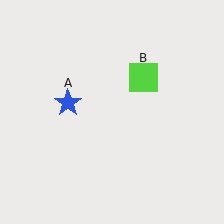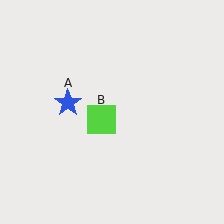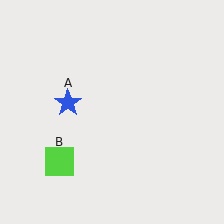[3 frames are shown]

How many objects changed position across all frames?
1 object changed position: lime square (object B).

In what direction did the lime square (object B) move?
The lime square (object B) moved down and to the left.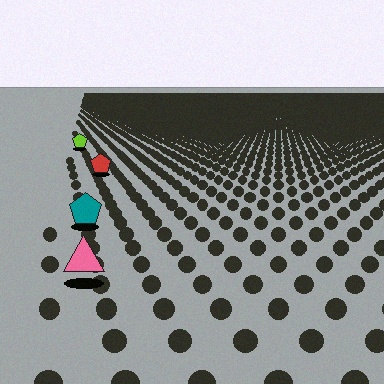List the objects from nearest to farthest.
From nearest to farthest: the pink triangle, the teal pentagon, the red pentagon, the lime pentagon.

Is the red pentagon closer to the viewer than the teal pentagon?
No. The teal pentagon is closer — you can tell from the texture gradient: the ground texture is coarser near it.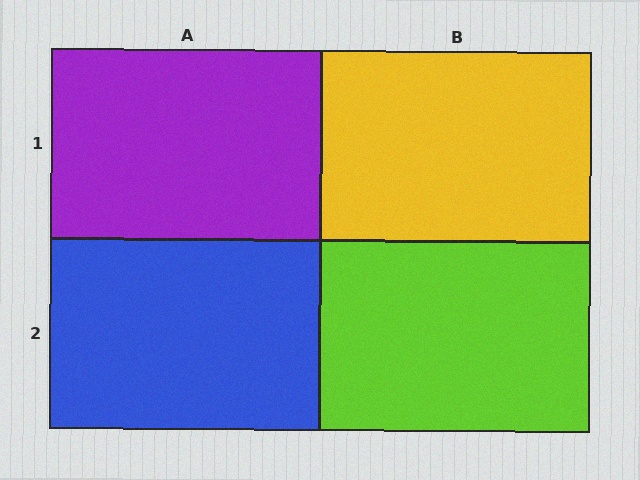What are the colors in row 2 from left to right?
Blue, lime.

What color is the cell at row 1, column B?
Yellow.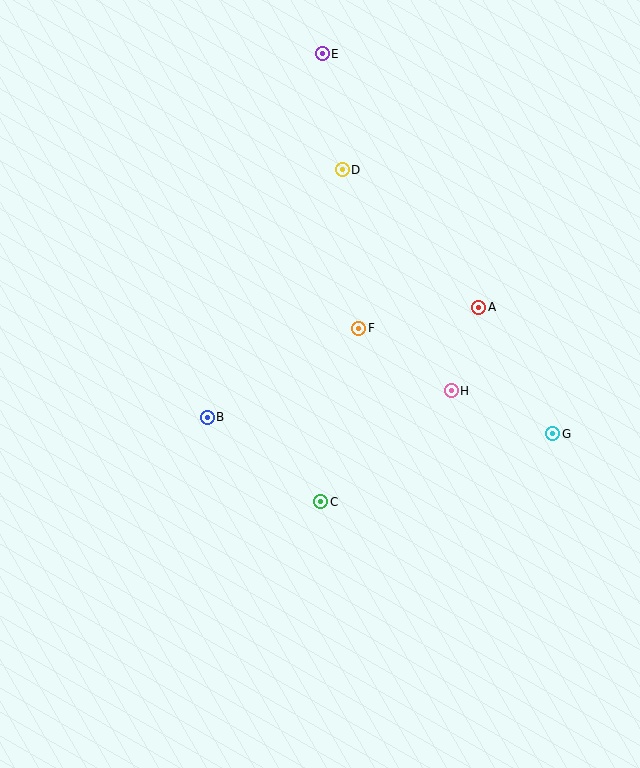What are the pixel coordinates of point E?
Point E is at (322, 54).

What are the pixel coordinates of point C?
Point C is at (321, 502).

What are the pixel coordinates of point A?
Point A is at (479, 307).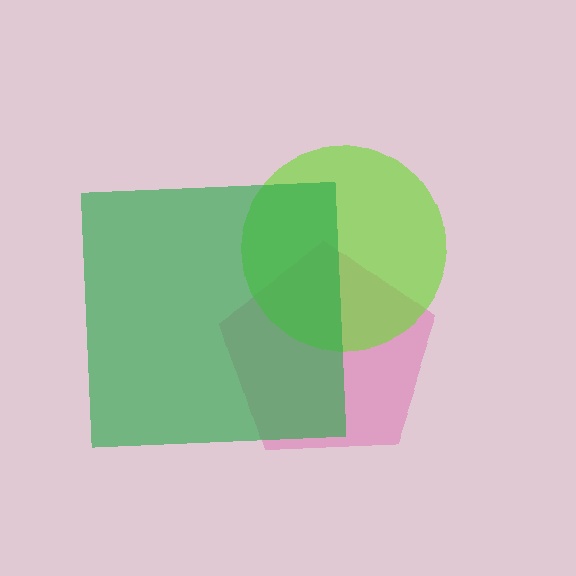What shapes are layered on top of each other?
The layered shapes are: a pink pentagon, a lime circle, a green square.